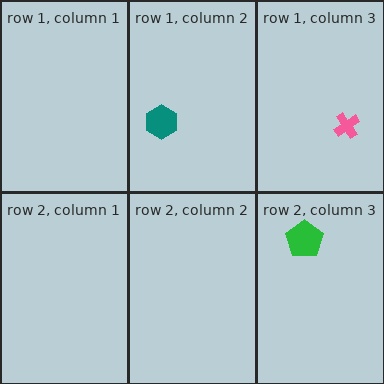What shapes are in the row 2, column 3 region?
The green pentagon.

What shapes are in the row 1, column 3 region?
The pink cross.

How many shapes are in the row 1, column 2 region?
1.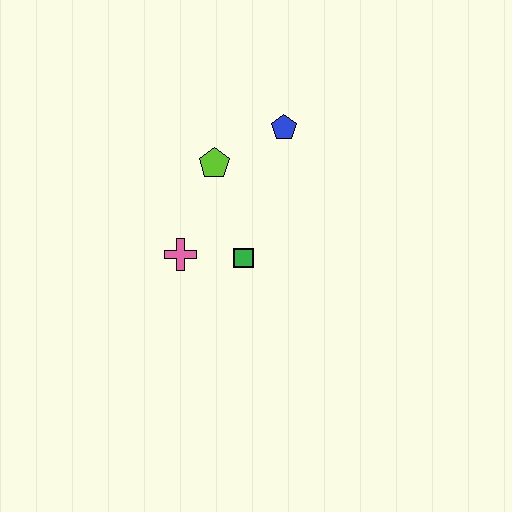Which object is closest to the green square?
The pink cross is closest to the green square.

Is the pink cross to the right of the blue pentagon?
No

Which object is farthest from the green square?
The blue pentagon is farthest from the green square.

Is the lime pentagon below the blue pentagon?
Yes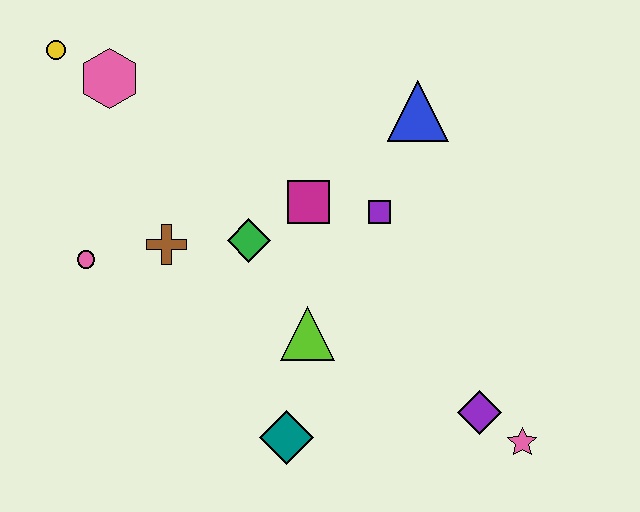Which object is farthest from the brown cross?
The pink star is farthest from the brown cross.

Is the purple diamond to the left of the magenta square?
No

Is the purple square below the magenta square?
Yes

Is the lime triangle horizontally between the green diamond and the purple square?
Yes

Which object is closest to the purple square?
The magenta square is closest to the purple square.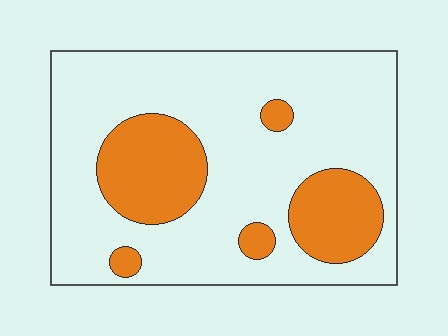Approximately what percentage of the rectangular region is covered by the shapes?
Approximately 25%.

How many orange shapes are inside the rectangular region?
5.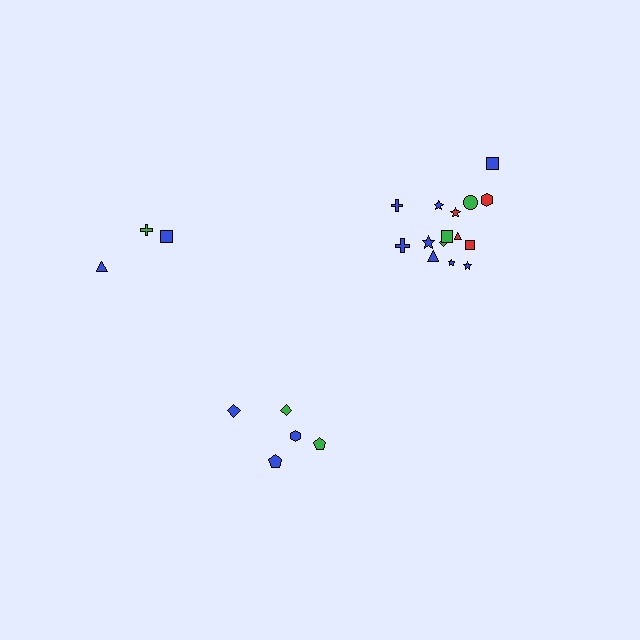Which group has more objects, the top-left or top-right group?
The top-right group.